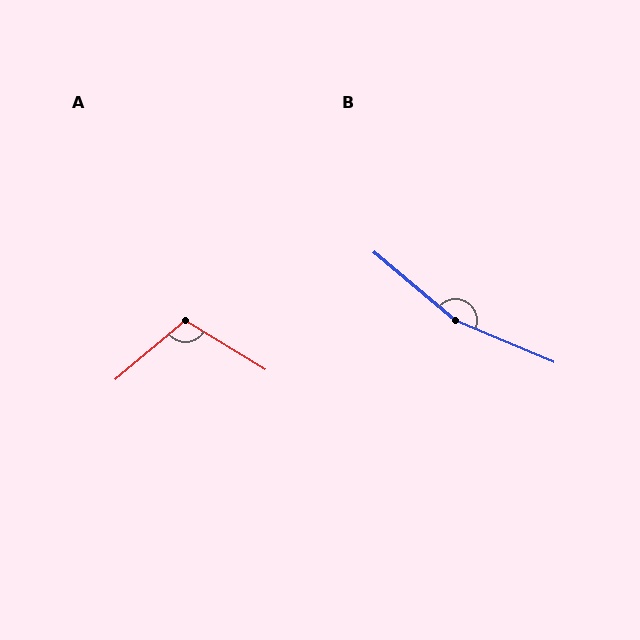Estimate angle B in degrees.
Approximately 163 degrees.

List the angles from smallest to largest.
A (109°), B (163°).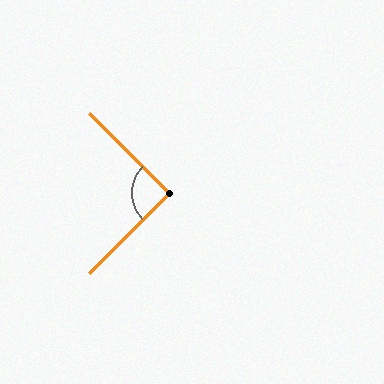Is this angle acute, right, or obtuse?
It is approximately a right angle.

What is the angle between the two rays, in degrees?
Approximately 90 degrees.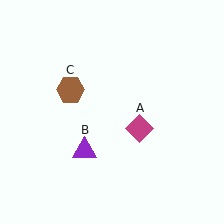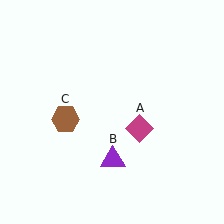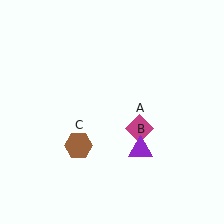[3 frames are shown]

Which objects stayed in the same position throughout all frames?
Magenta diamond (object A) remained stationary.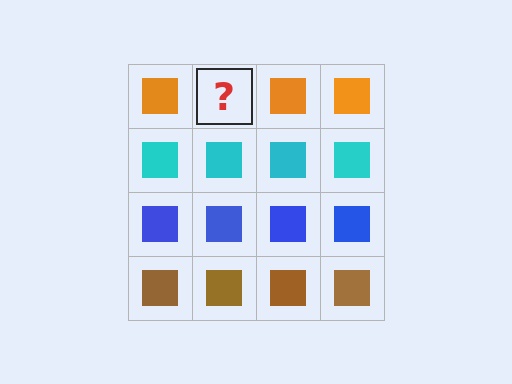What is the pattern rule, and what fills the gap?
The rule is that each row has a consistent color. The gap should be filled with an orange square.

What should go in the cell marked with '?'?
The missing cell should contain an orange square.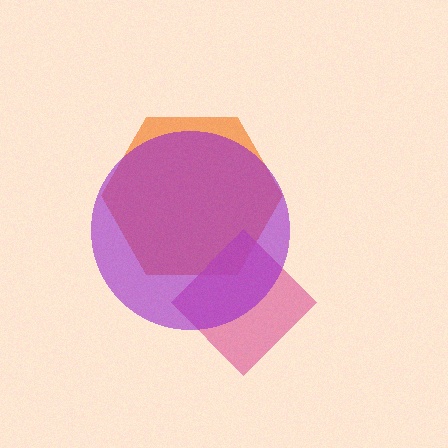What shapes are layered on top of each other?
The layered shapes are: an orange hexagon, a pink diamond, a purple circle.